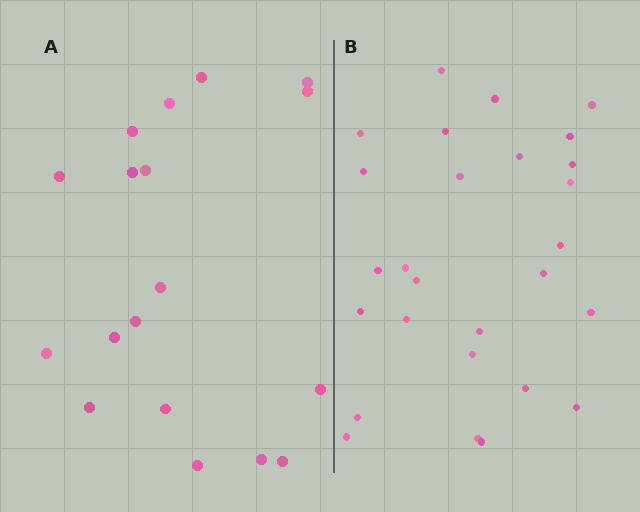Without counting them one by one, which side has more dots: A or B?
Region B (the right region) has more dots.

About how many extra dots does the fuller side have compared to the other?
Region B has roughly 8 or so more dots than region A.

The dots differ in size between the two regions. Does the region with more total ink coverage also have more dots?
No. Region A has more total ink coverage because its dots are larger, but region B actually contains more individual dots. Total area can be misleading — the number of items is what matters here.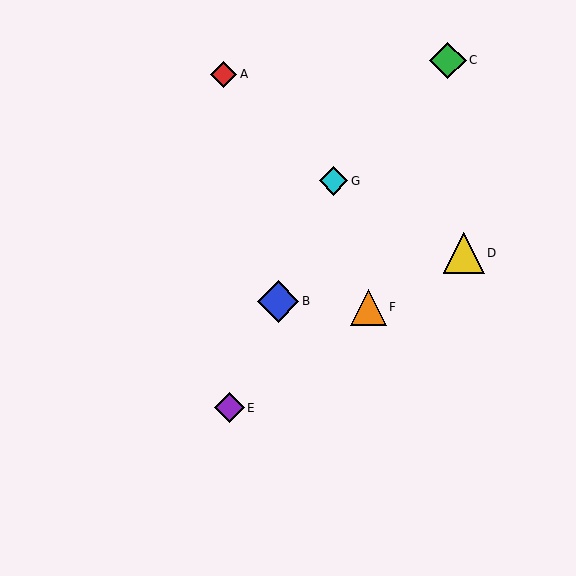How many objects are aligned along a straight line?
3 objects (B, E, G) are aligned along a straight line.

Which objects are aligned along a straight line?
Objects B, E, G are aligned along a straight line.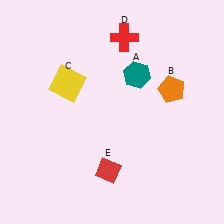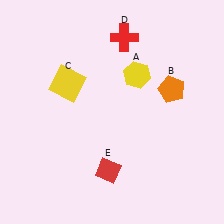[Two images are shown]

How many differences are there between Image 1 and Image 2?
There is 1 difference between the two images.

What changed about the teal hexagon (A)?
In Image 1, A is teal. In Image 2, it changed to yellow.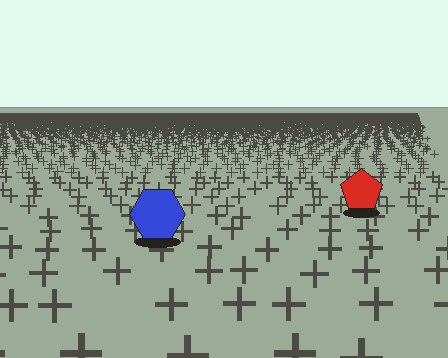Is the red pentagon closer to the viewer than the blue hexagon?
No. The blue hexagon is closer — you can tell from the texture gradient: the ground texture is coarser near it.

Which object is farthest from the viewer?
The red pentagon is farthest from the viewer. It appears smaller and the ground texture around it is denser.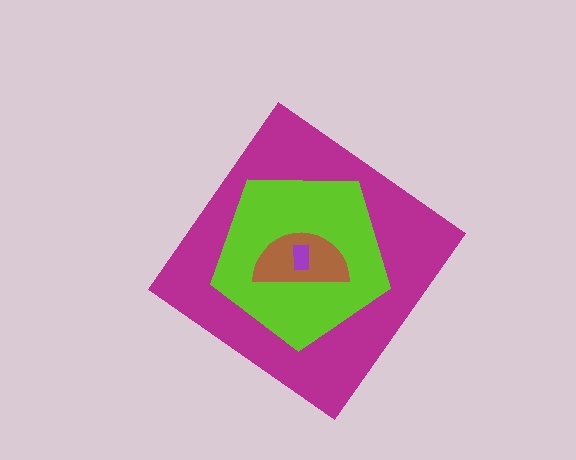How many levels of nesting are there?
4.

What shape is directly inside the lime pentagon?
The brown semicircle.